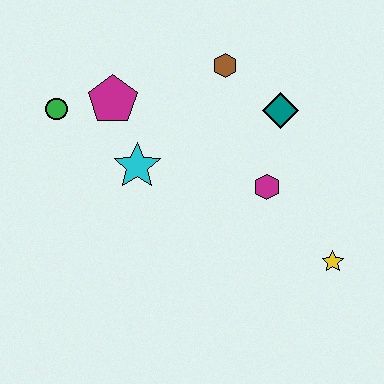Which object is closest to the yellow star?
The magenta hexagon is closest to the yellow star.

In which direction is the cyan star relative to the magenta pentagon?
The cyan star is below the magenta pentagon.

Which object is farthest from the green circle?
The yellow star is farthest from the green circle.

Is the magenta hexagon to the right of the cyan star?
Yes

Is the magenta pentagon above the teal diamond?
Yes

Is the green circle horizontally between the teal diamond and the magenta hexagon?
No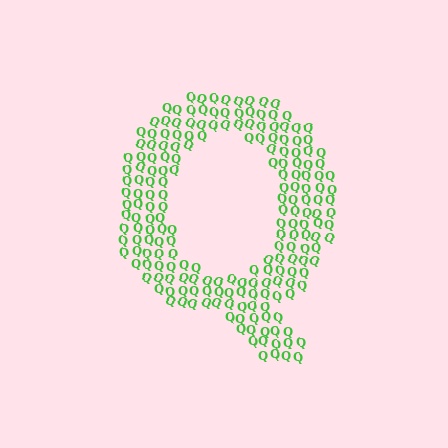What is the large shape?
The large shape is the letter Q.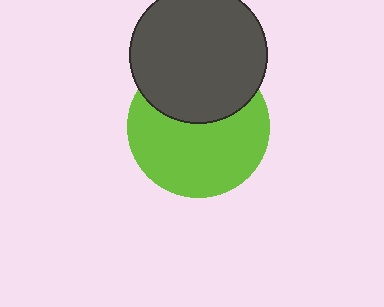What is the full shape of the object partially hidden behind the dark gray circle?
The partially hidden object is a lime circle.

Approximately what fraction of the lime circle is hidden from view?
Roughly 36% of the lime circle is hidden behind the dark gray circle.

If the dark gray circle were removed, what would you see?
You would see the complete lime circle.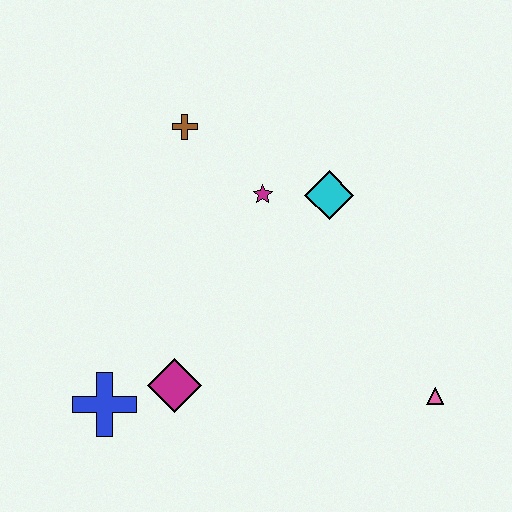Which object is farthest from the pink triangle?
The brown cross is farthest from the pink triangle.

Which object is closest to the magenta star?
The cyan diamond is closest to the magenta star.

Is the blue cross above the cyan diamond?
No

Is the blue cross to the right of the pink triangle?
No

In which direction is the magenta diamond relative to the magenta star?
The magenta diamond is below the magenta star.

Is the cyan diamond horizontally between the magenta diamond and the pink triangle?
Yes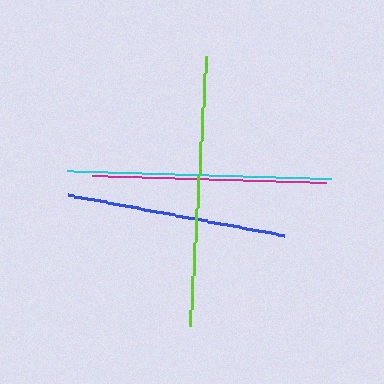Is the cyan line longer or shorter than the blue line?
The cyan line is longer than the blue line.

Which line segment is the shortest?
The blue line is the shortest at approximately 220 pixels.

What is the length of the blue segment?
The blue segment is approximately 220 pixels long.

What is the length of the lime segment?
The lime segment is approximately 270 pixels long.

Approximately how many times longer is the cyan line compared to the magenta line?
The cyan line is approximately 1.1 times the length of the magenta line.